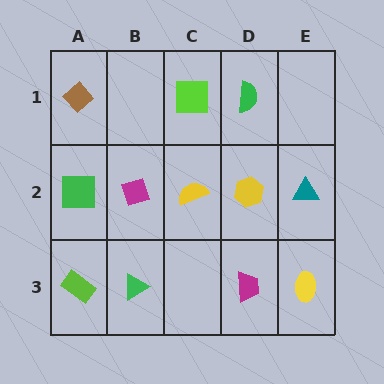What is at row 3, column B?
A green triangle.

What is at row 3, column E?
A yellow ellipse.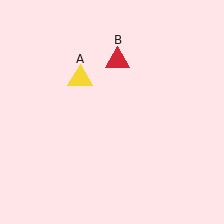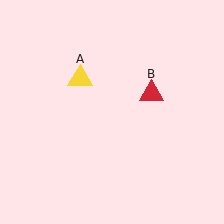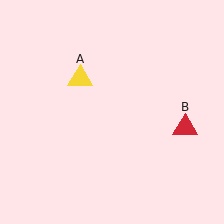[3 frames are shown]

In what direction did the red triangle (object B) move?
The red triangle (object B) moved down and to the right.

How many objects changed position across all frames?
1 object changed position: red triangle (object B).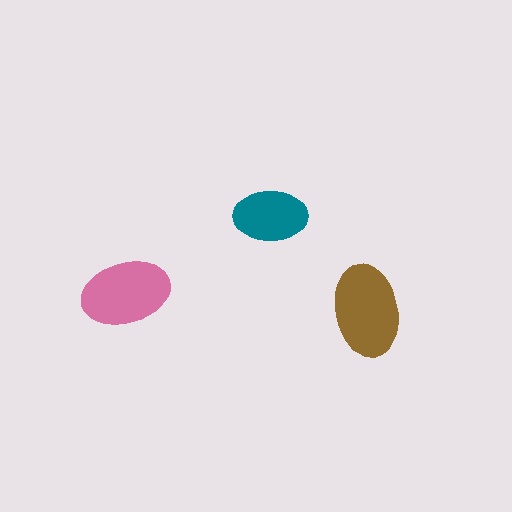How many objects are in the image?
There are 3 objects in the image.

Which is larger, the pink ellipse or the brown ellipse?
The brown one.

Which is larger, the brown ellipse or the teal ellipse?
The brown one.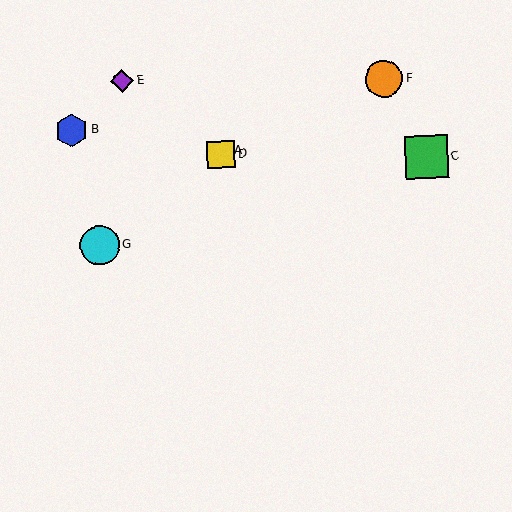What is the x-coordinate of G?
Object G is at x≈100.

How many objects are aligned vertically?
2 objects (A, D) are aligned vertically.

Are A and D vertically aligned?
Yes, both are at x≈221.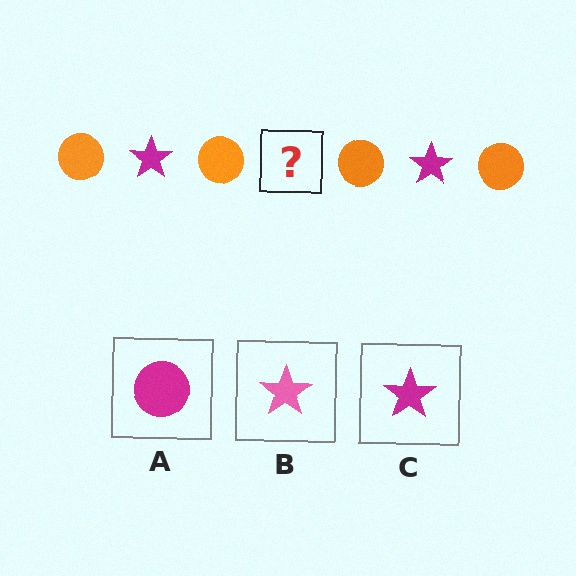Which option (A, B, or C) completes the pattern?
C.